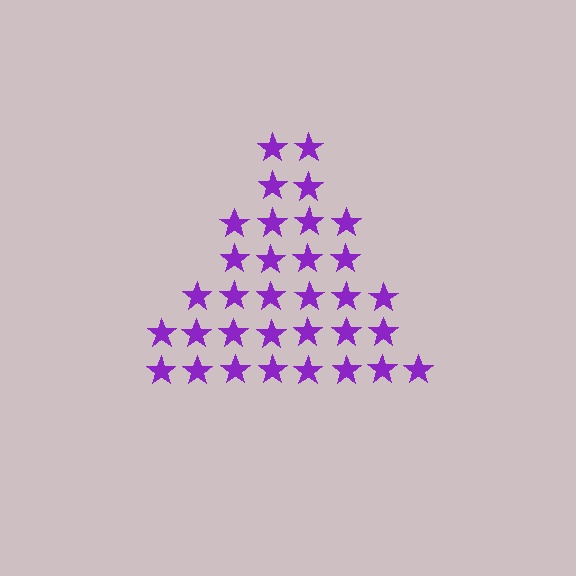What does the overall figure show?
The overall figure shows a triangle.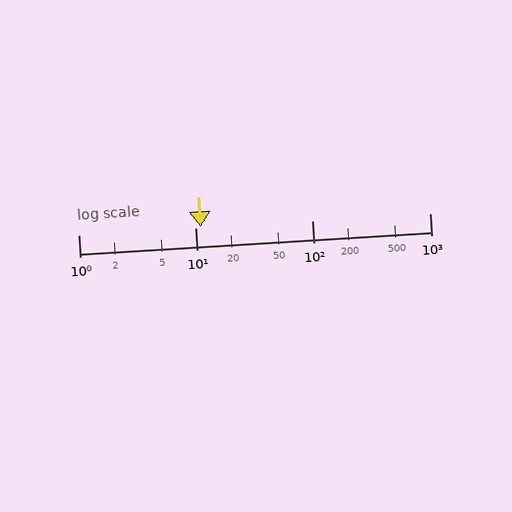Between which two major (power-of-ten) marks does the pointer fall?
The pointer is between 10 and 100.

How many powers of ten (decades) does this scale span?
The scale spans 3 decades, from 1 to 1000.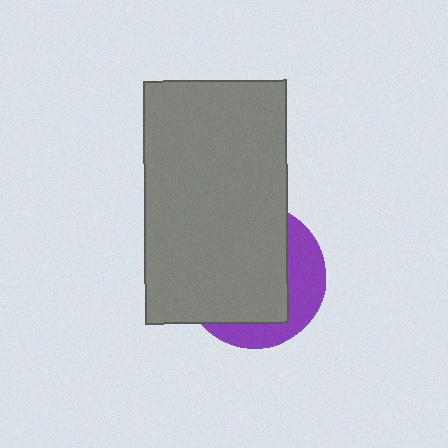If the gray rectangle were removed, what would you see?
You would see the complete purple circle.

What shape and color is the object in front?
The object in front is a gray rectangle.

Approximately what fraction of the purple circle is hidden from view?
Roughly 68% of the purple circle is hidden behind the gray rectangle.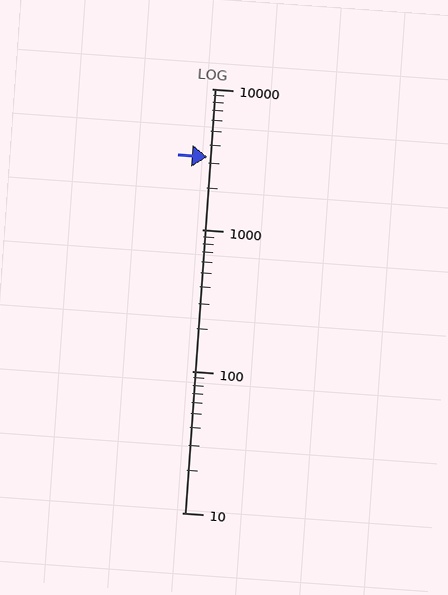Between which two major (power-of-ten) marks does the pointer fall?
The pointer is between 1000 and 10000.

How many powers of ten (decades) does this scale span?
The scale spans 3 decades, from 10 to 10000.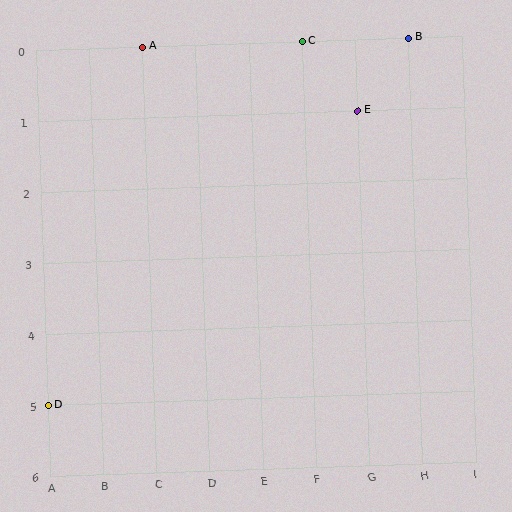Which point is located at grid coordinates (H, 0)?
Point B is at (H, 0).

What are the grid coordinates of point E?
Point E is at grid coordinates (G, 1).